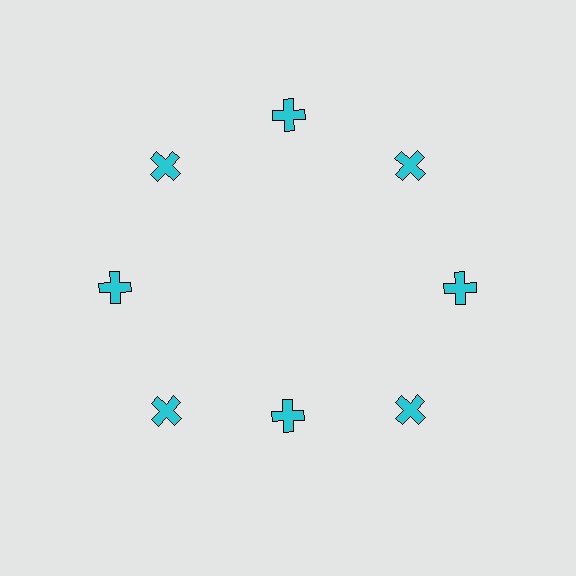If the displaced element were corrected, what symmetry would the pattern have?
It would have 8-fold rotational symmetry — the pattern would map onto itself every 45 degrees.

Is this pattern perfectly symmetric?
No. The 8 cyan crosses are arranged in a ring, but one element near the 6 o'clock position is pulled inward toward the center, breaking the 8-fold rotational symmetry.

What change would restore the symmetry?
The symmetry would be restored by moving it outward, back onto the ring so that all 8 crosses sit at equal angles and equal distance from the center.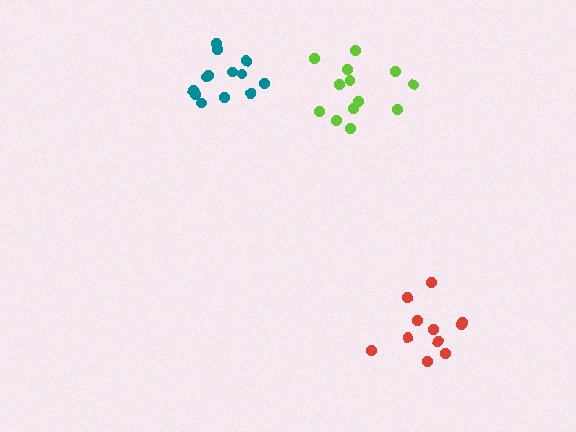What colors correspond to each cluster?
The clusters are colored: red, lime, teal.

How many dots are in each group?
Group 1: 11 dots, Group 2: 13 dots, Group 3: 13 dots (37 total).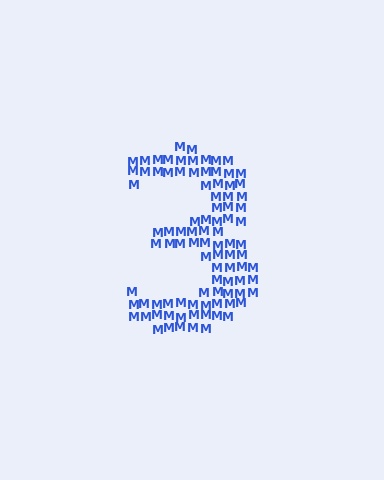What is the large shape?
The large shape is the digit 3.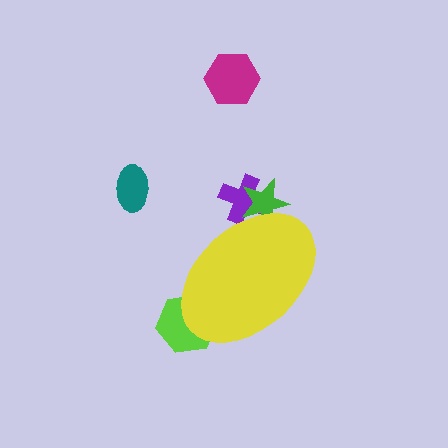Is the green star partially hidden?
Yes, the green star is partially hidden behind the yellow ellipse.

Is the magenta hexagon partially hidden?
No, the magenta hexagon is fully visible.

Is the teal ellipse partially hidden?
No, the teal ellipse is fully visible.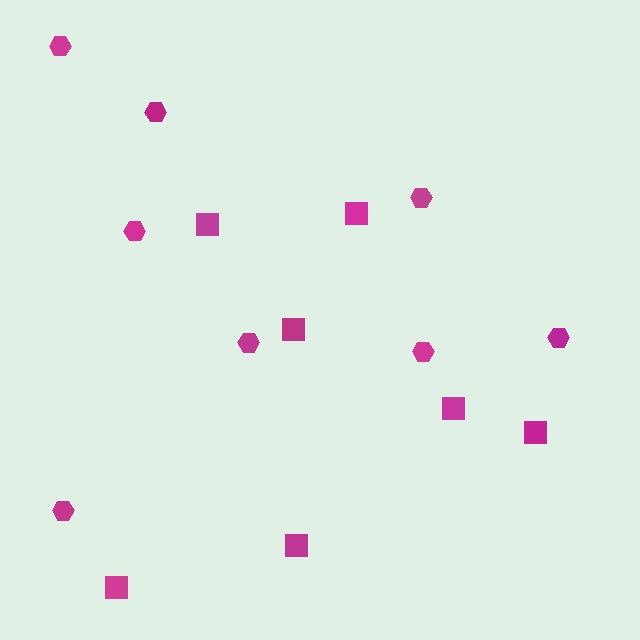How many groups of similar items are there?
There are 2 groups: one group of hexagons (8) and one group of squares (7).